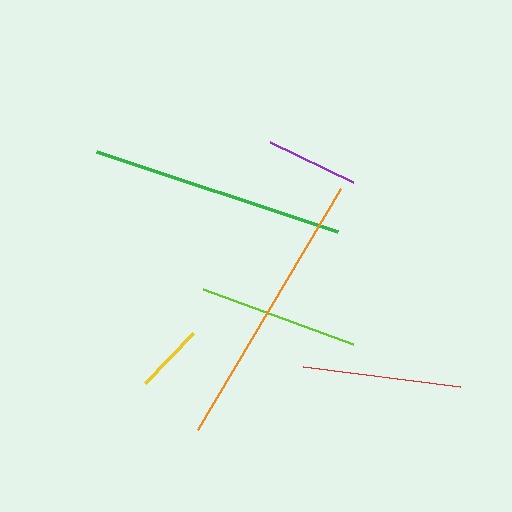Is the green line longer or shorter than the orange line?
The orange line is longer than the green line.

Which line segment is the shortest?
The yellow line is the shortest at approximately 69 pixels.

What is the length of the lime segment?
The lime segment is approximately 160 pixels long.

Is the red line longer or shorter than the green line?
The green line is longer than the red line.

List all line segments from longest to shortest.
From longest to shortest: orange, green, lime, red, purple, yellow.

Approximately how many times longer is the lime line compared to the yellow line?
The lime line is approximately 2.3 times the length of the yellow line.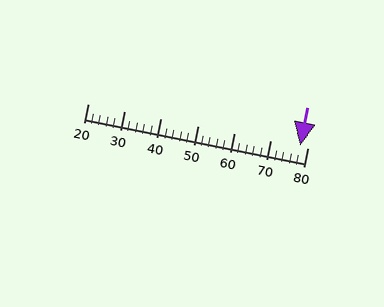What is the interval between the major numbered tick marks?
The major tick marks are spaced 10 units apart.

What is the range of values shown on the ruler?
The ruler shows values from 20 to 80.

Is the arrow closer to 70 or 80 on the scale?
The arrow is closer to 80.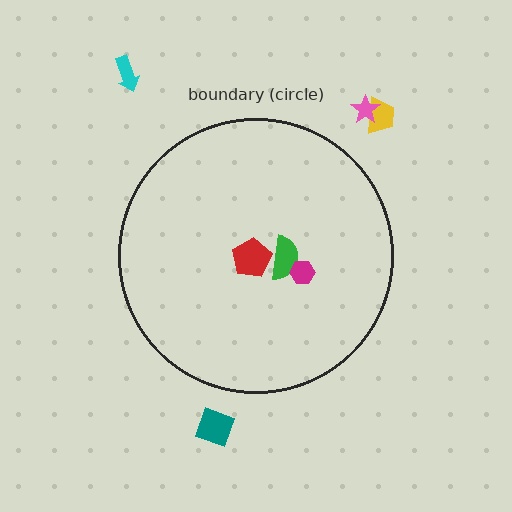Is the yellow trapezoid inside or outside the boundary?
Outside.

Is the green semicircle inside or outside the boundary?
Inside.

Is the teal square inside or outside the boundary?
Outside.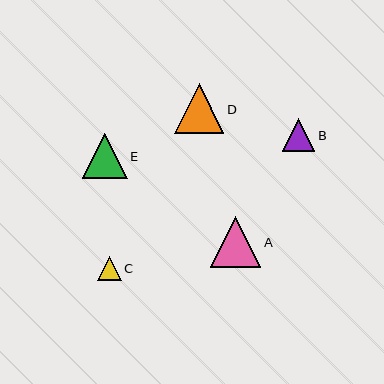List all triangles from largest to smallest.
From largest to smallest: A, D, E, B, C.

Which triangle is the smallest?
Triangle C is the smallest with a size of approximately 24 pixels.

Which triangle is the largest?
Triangle A is the largest with a size of approximately 51 pixels.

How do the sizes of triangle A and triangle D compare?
Triangle A and triangle D are approximately the same size.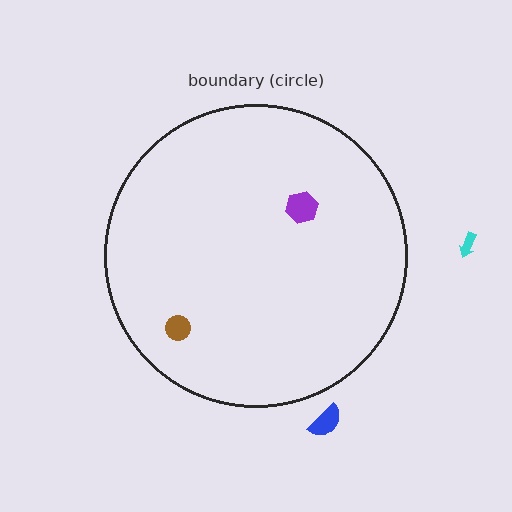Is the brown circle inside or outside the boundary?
Inside.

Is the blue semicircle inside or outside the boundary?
Outside.